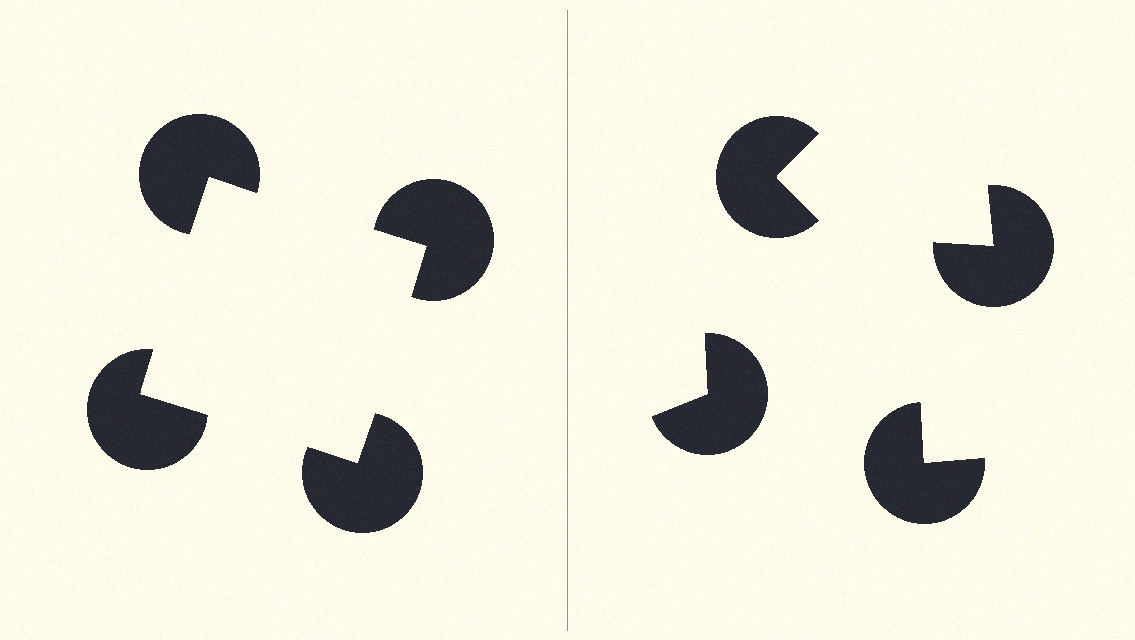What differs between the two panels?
The pac-man discs are positioned identically on both sides; only the wedge orientations differ. On the left they align to a square; on the right they are misaligned.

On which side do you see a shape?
An illusory square appears on the left side. On the right side the wedge cuts are rotated, so no coherent shape forms.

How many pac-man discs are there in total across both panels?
8 — 4 on each side.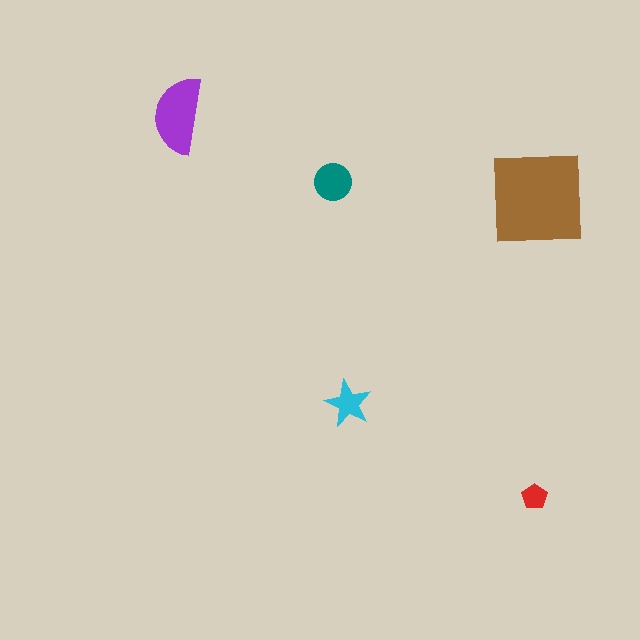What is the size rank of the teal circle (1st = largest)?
3rd.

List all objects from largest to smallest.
The brown square, the purple semicircle, the teal circle, the cyan star, the red pentagon.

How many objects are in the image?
There are 5 objects in the image.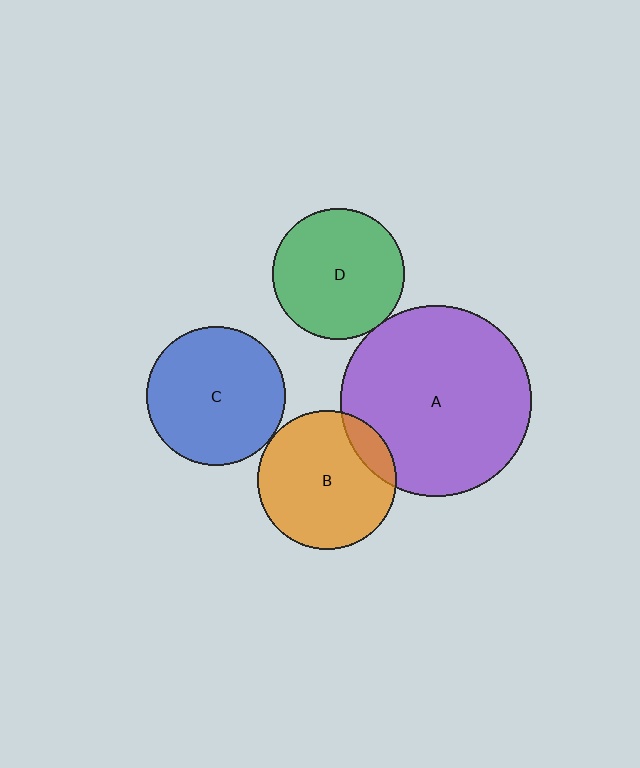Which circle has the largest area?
Circle A (purple).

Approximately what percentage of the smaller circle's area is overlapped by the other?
Approximately 5%.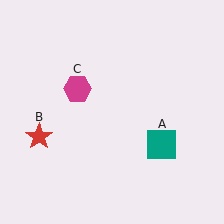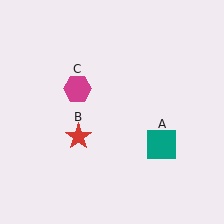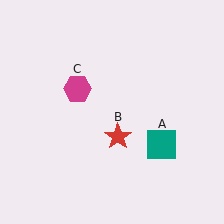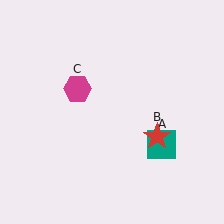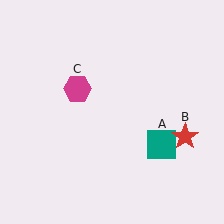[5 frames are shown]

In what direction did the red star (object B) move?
The red star (object B) moved right.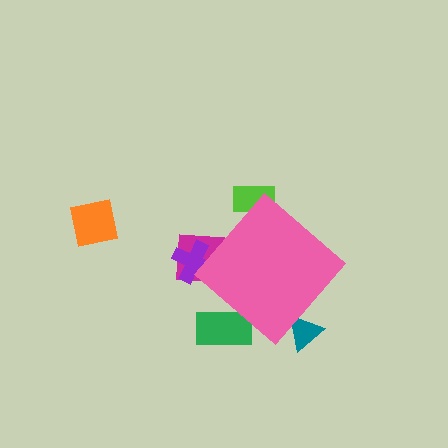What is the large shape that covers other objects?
A pink diamond.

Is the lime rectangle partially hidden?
Yes, the lime rectangle is partially hidden behind the pink diamond.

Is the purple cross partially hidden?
Yes, the purple cross is partially hidden behind the pink diamond.